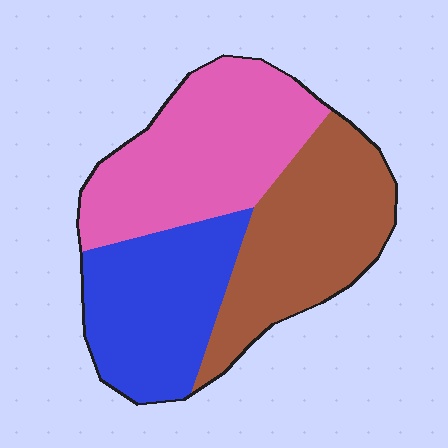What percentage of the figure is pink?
Pink covers around 35% of the figure.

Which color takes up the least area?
Blue, at roughly 30%.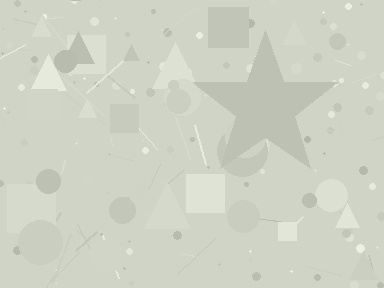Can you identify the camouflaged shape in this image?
The camouflaged shape is a star.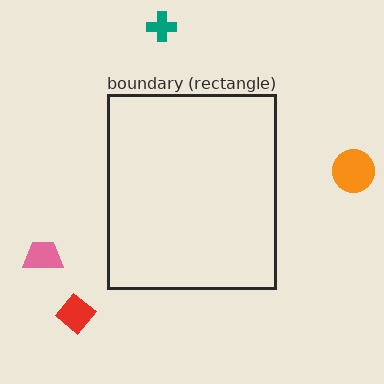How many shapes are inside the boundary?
0 inside, 4 outside.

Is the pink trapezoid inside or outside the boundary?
Outside.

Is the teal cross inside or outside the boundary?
Outside.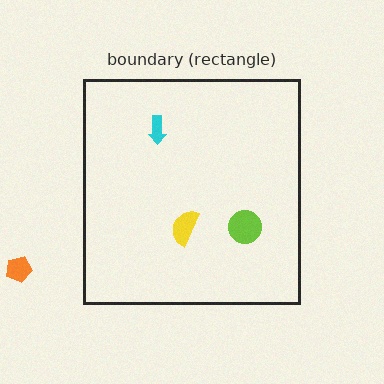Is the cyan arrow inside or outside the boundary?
Inside.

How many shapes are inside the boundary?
3 inside, 1 outside.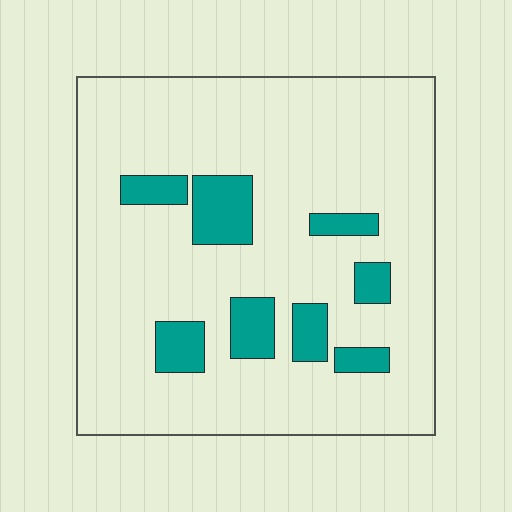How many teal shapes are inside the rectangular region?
8.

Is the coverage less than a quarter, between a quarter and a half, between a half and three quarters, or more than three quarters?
Less than a quarter.